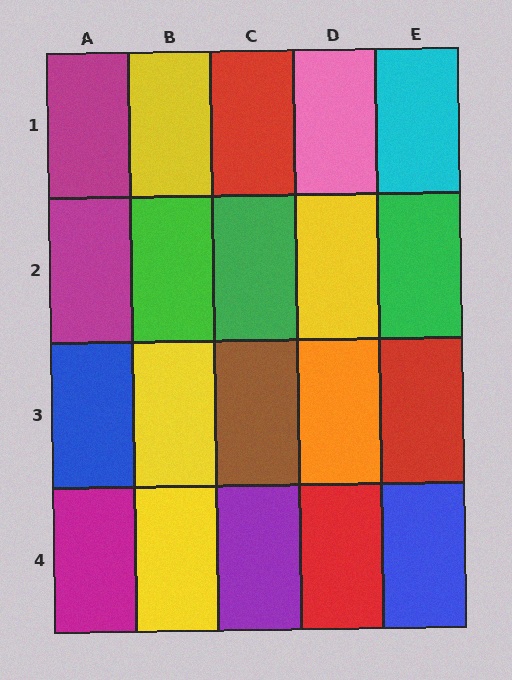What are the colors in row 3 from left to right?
Blue, yellow, brown, orange, red.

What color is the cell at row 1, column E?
Cyan.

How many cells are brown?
1 cell is brown.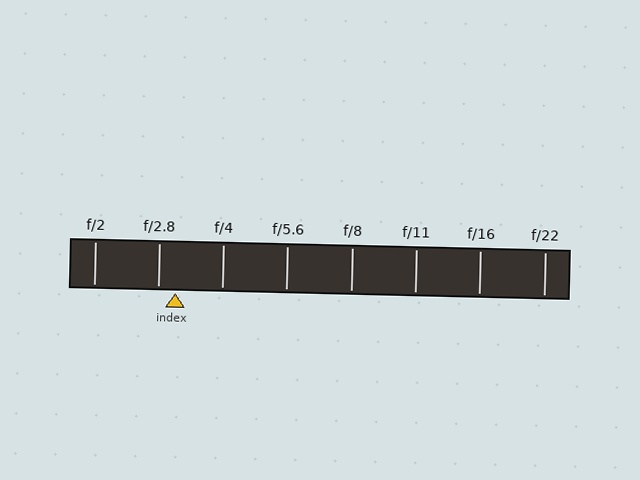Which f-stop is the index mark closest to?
The index mark is closest to f/2.8.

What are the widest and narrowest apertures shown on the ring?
The widest aperture shown is f/2 and the narrowest is f/22.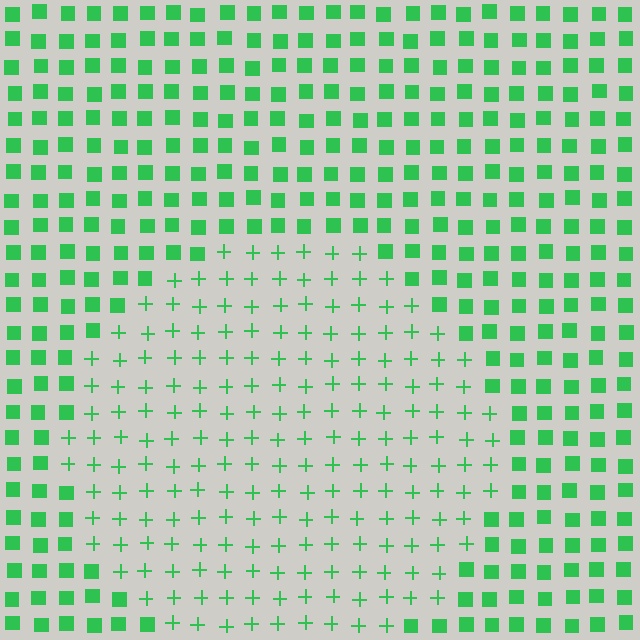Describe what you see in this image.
The image is filled with small green elements arranged in a uniform grid. A circle-shaped region contains plus signs, while the surrounding area contains squares. The boundary is defined purely by the change in element shape.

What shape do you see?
I see a circle.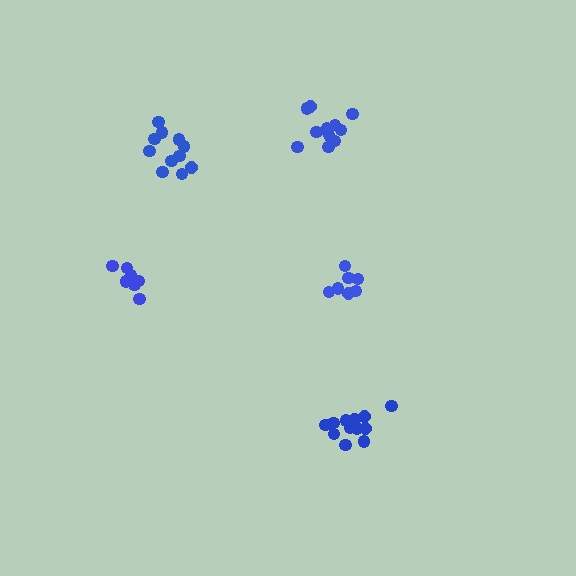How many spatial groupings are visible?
There are 5 spatial groupings.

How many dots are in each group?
Group 1: 12 dots, Group 2: 11 dots, Group 3: 7 dots, Group 4: 12 dots, Group 5: 7 dots (49 total).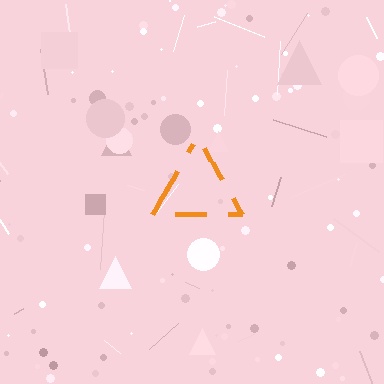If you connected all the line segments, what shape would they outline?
They would outline a triangle.